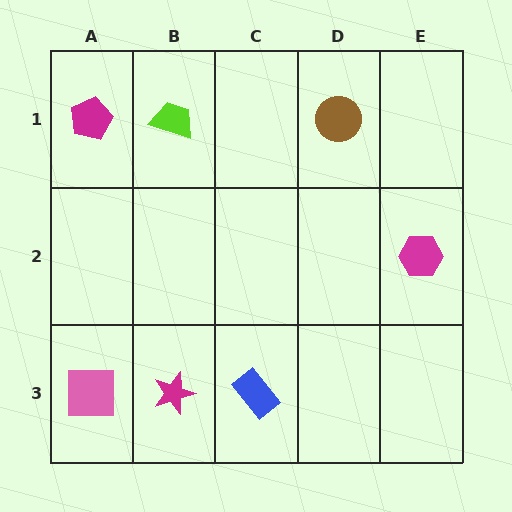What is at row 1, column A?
A magenta pentagon.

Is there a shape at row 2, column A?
No, that cell is empty.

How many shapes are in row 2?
1 shape.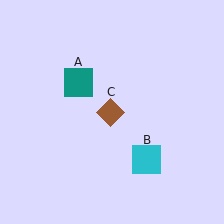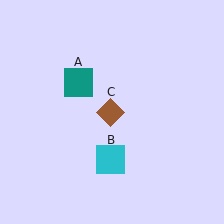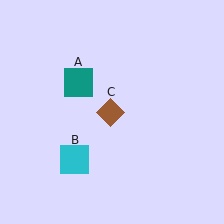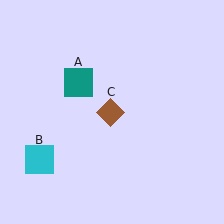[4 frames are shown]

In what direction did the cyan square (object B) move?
The cyan square (object B) moved left.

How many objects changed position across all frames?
1 object changed position: cyan square (object B).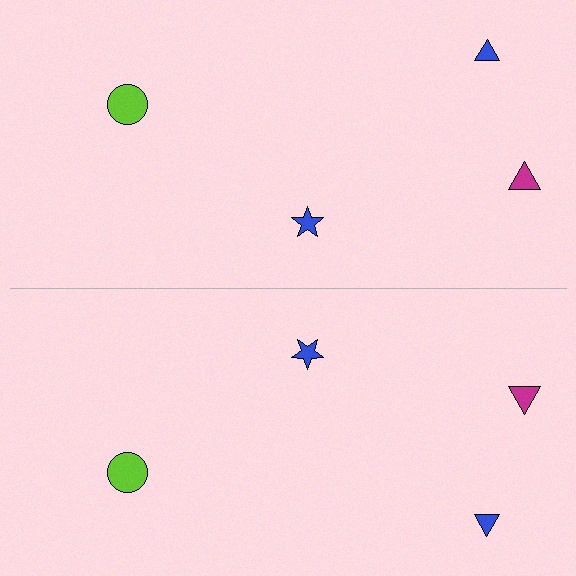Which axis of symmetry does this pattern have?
The pattern has a horizontal axis of symmetry running through the center of the image.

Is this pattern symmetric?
Yes, this pattern has bilateral (reflection) symmetry.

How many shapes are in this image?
There are 8 shapes in this image.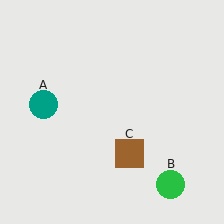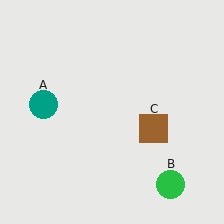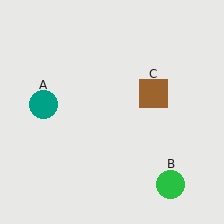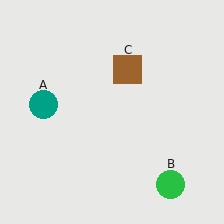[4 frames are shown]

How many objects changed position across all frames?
1 object changed position: brown square (object C).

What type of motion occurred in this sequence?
The brown square (object C) rotated counterclockwise around the center of the scene.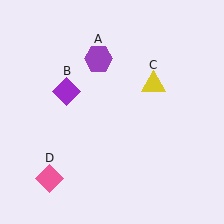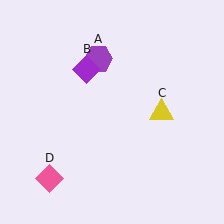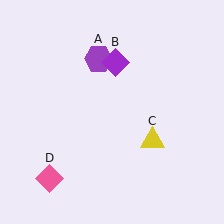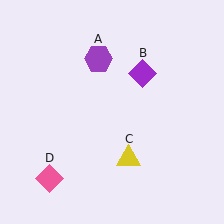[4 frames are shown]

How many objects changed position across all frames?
2 objects changed position: purple diamond (object B), yellow triangle (object C).